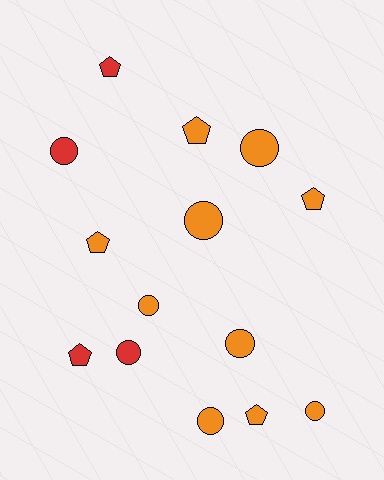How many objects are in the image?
There are 14 objects.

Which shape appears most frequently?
Circle, with 8 objects.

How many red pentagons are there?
There are 2 red pentagons.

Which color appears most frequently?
Orange, with 10 objects.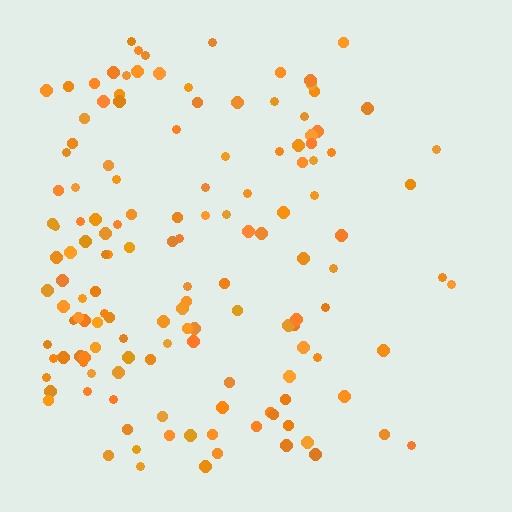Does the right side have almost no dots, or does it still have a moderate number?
Still a moderate number, just noticeably fewer than the left.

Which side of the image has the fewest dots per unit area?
The right.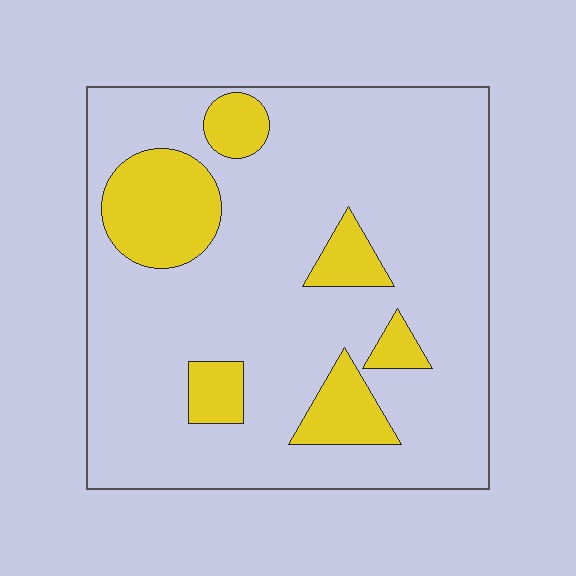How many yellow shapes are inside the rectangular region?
6.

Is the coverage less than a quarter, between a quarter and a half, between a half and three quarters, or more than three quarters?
Less than a quarter.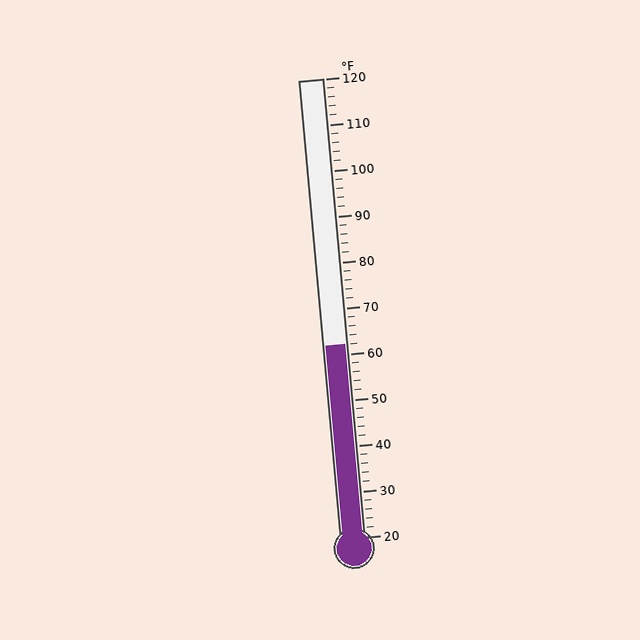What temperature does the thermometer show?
The thermometer shows approximately 62°F.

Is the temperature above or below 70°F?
The temperature is below 70°F.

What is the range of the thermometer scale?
The thermometer scale ranges from 20°F to 120°F.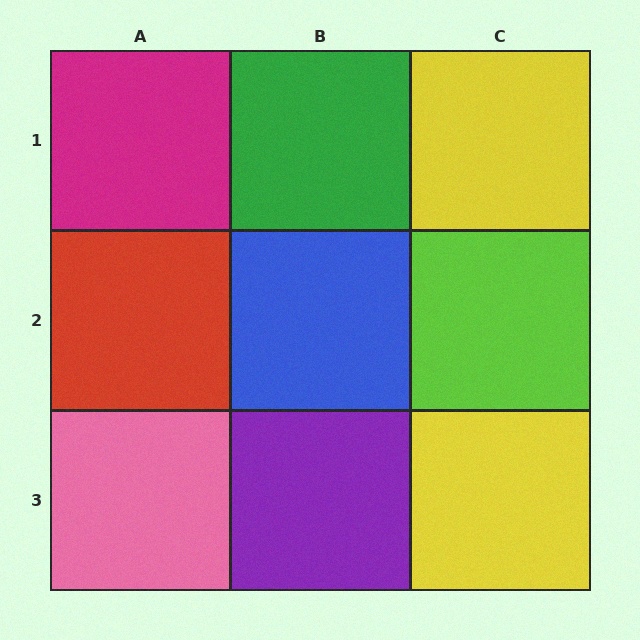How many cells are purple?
1 cell is purple.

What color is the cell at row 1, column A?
Magenta.